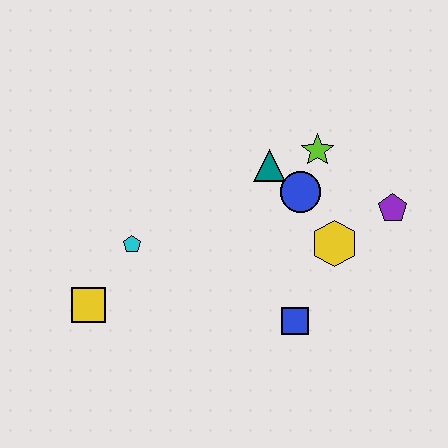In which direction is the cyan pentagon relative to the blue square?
The cyan pentagon is to the left of the blue square.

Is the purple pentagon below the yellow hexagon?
No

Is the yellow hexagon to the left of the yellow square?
No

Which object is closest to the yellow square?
The cyan pentagon is closest to the yellow square.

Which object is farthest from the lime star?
The yellow square is farthest from the lime star.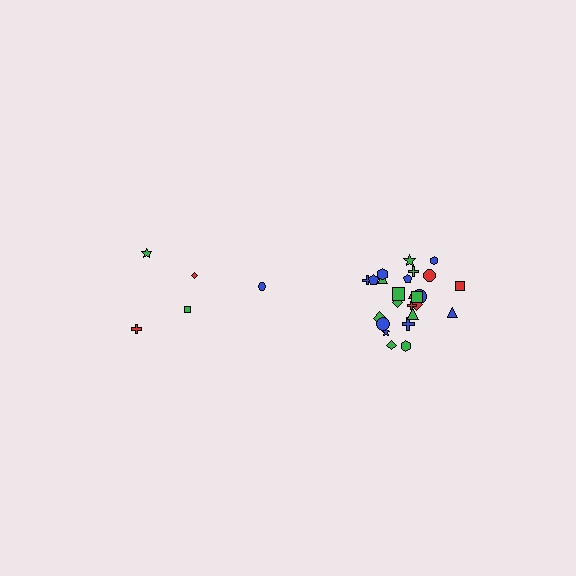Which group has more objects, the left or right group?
The right group.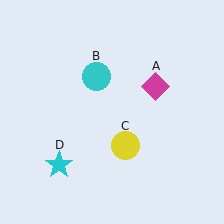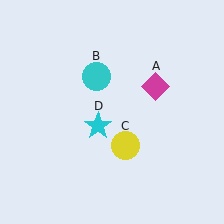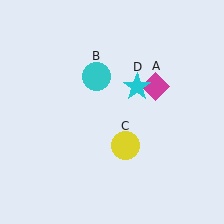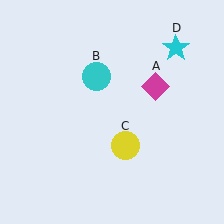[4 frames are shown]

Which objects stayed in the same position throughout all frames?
Magenta diamond (object A) and cyan circle (object B) and yellow circle (object C) remained stationary.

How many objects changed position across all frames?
1 object changed position: cyan star (object D).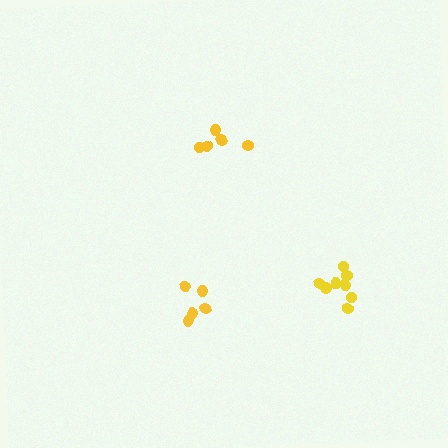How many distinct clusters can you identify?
There are 3 distinct clusters.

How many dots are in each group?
Group 1: 5 dots, Group 2: 8 dots, Group 3: 5 dots (18 total).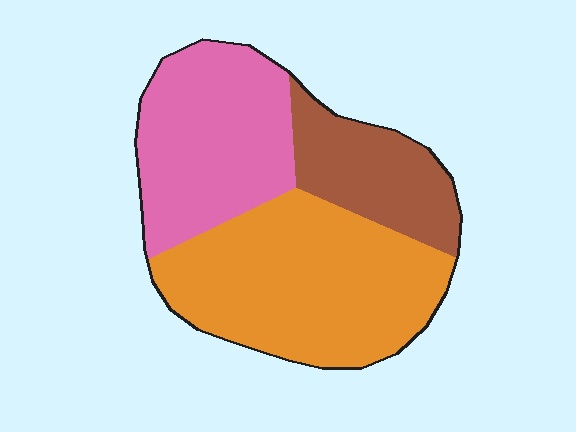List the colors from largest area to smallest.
From largest to smallest: orange, pink, brown.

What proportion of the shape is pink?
Pink covers 33% of the shape.